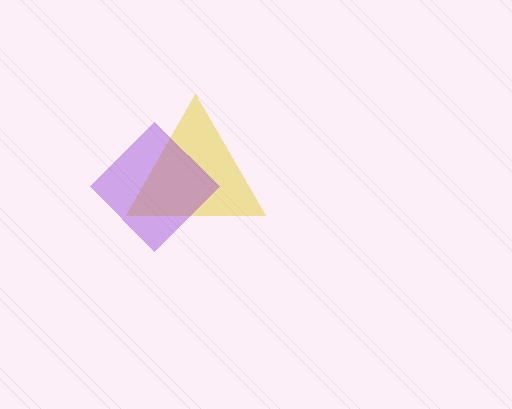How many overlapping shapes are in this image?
There are 2 overlapping shapes in the image.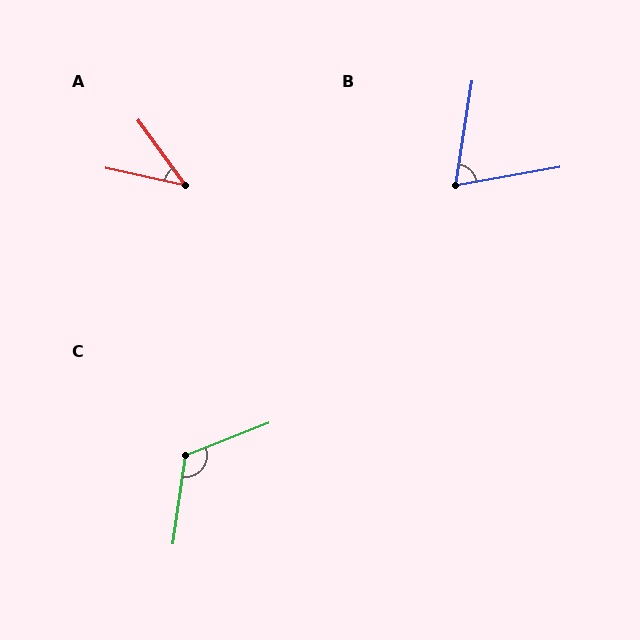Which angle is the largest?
C, at approximately 119 degrees.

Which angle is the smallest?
A, at approximately 42 degrees.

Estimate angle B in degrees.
Approximately 71 degrees.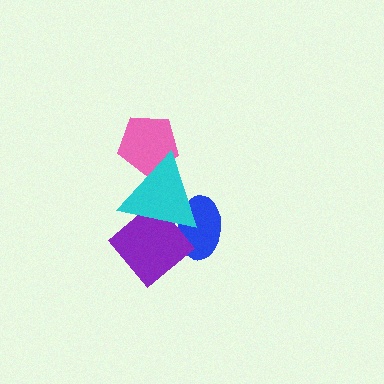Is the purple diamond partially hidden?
Yes, it is partially covered by another shape.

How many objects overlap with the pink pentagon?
1 object overlaps with the pink pentagon.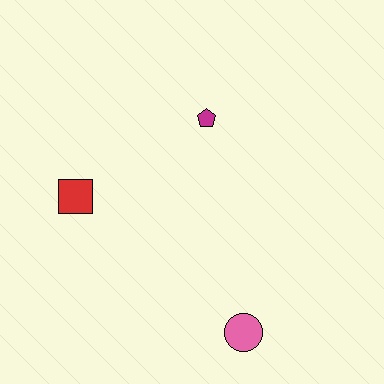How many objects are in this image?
There are 3 objects.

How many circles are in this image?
There is 1 circle.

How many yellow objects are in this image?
There are no yellow objects.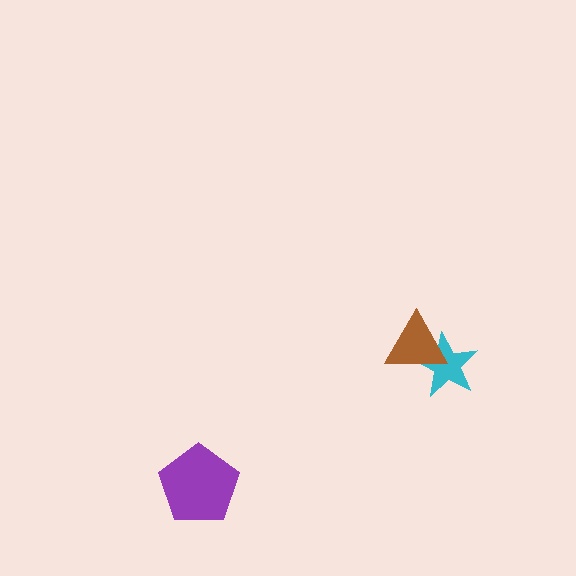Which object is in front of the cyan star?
The brown triangle is in front of the cyan star.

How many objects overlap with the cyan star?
1 object overlaps with the cyan star.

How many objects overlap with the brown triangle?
1 object overlaps with the brown triangle.